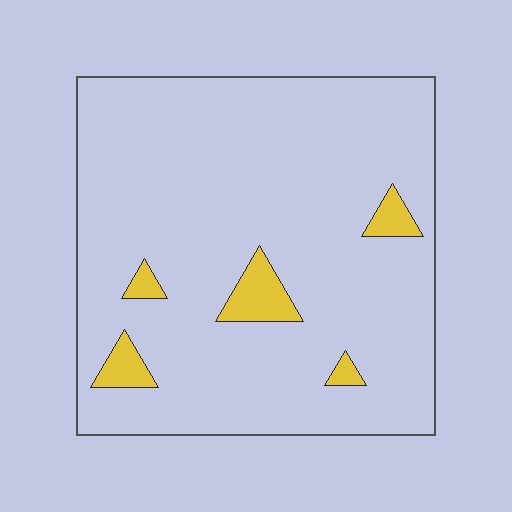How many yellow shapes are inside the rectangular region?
5.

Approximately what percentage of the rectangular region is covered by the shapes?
Approximately 5%.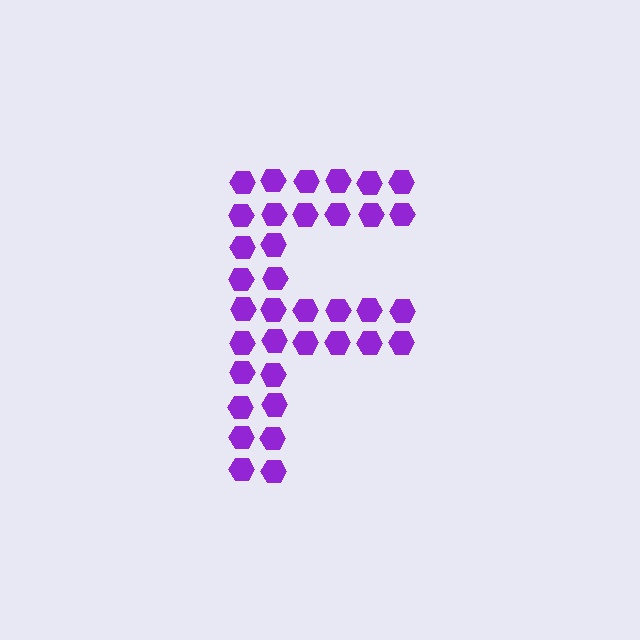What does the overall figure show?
The overall figure shows the letter F.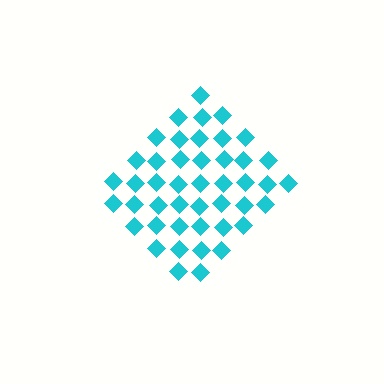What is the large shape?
The large shape is a diamond.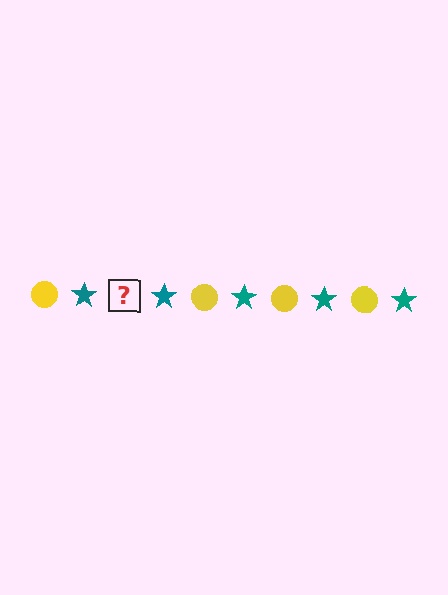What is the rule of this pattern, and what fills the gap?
The rule is that the pattern alternates between yellow circle and teal star. The gap should be filled with a yellow circle.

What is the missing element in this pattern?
The missing element is a yellow circle.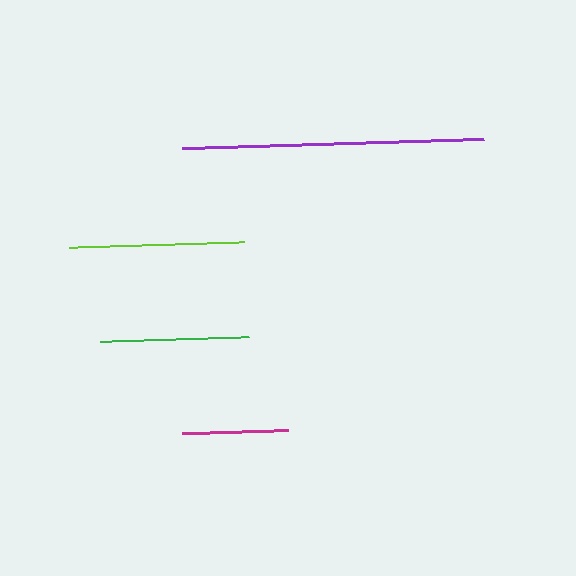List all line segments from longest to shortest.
From longest to shortest: purple, lime, green, magenta.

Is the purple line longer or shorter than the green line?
The purple line is longer than the green line.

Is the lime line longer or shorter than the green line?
The lime line is longer than the green line.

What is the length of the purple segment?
The purple segment is approximately 302 pixels long.